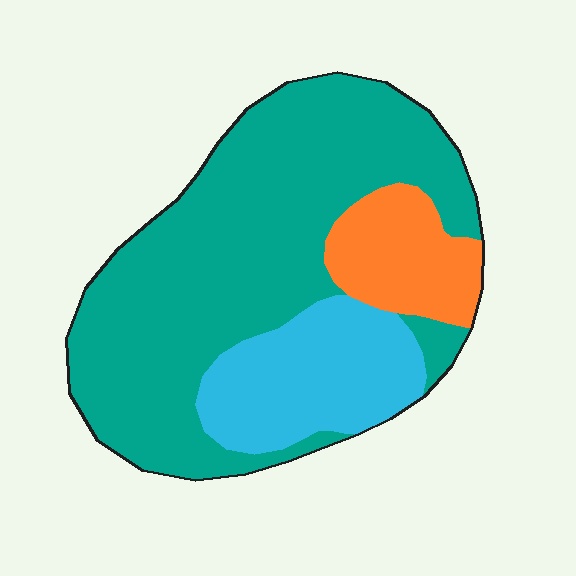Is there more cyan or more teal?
Teal.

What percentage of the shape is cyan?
Cyan takes up about one fifth (1/5) of the shape.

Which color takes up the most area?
Teal, at roughly 65%.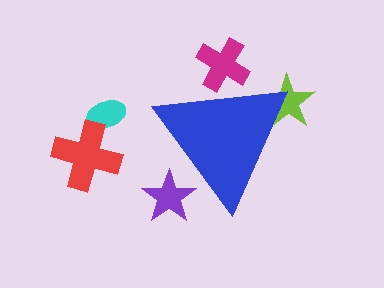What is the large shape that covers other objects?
A blue triangle.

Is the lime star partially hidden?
Yes, the lime star is partially hidden behind the blue triangle.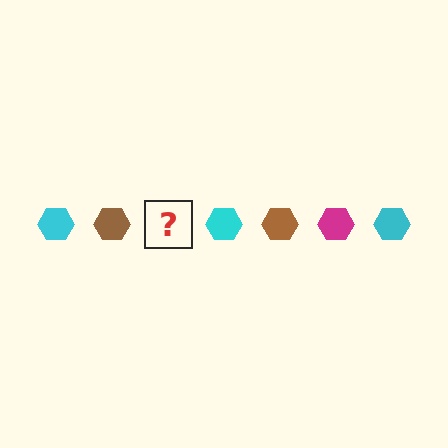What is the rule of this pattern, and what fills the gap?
The rule is that the pattern cycles through cyan, brown, magenta hexagons. The gap should be filled with a magenta hexagon.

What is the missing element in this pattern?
The missing element is a magenta hexagon.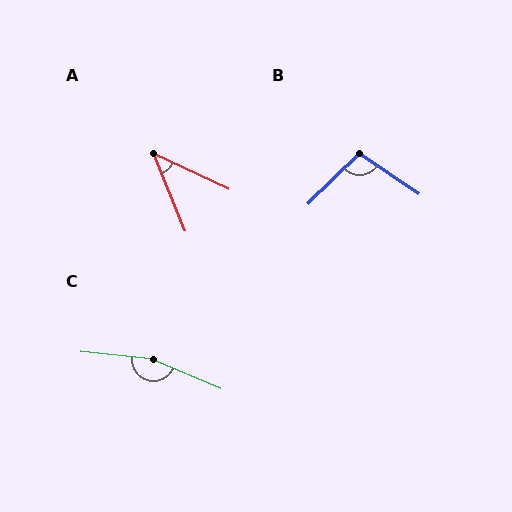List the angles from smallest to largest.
A (43°), B (102°), C (163°).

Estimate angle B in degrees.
Approximately 102 degrees.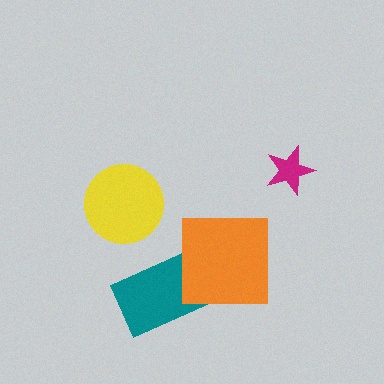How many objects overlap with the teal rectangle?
1 object overlaps with the teal rectangle.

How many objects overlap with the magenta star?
0 objects overlap with the magenta star.